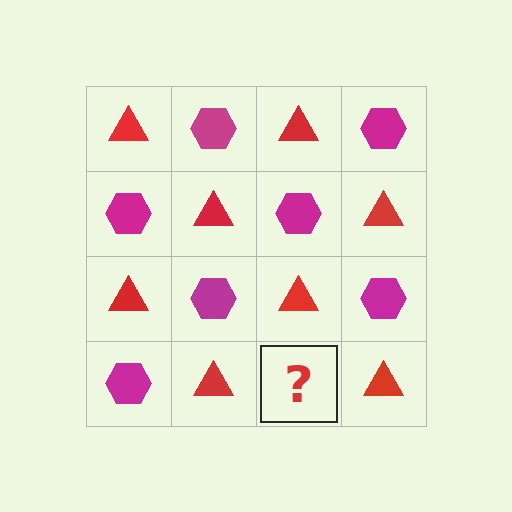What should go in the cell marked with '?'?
The missing cell should contain a magenta hexagon.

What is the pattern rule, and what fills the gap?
The rule is that it alternates red triangle and magenta hexagon in a checkerboard pattern. The gap should be filled with a magenta hexagon.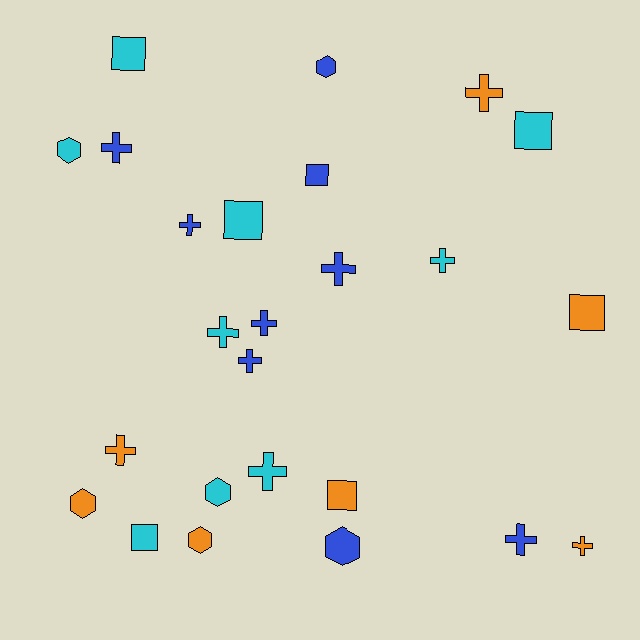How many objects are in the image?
There are 25 objects.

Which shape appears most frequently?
Cross, with 12 objects.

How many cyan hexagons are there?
There are 2 cyan hexagons.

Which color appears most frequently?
Cyan, with 9 objects.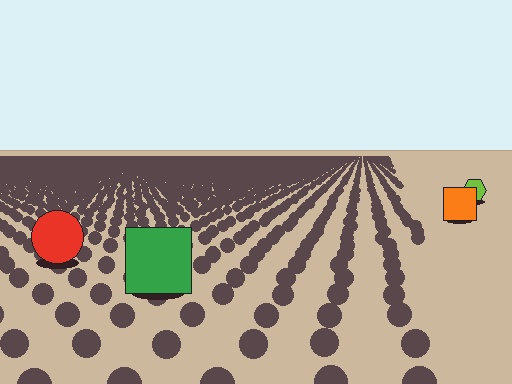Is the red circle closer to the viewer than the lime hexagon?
Yes. The red circle is closer — you can tell from the texture gradient: the ground texture is coarser near it.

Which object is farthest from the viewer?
The lime hexagon is farthest from the viewer. It appears smaller and the ground texture around it is denser.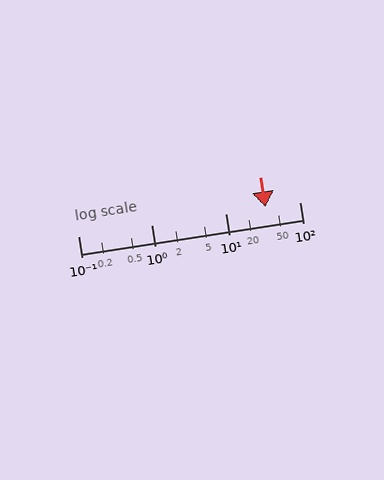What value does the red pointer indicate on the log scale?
The pointer indicates approximately 35.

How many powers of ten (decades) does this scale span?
The scale spans 3 decades, from 0.1 to 100.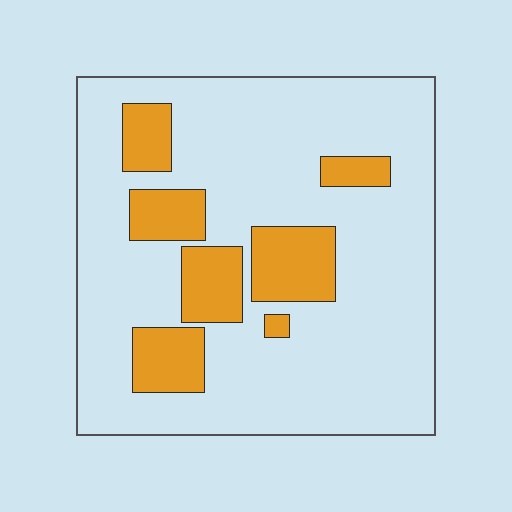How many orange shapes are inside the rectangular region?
7.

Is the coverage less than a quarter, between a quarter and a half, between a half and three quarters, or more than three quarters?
Less than a quarter.